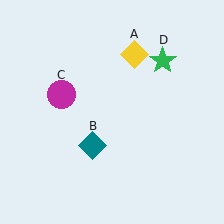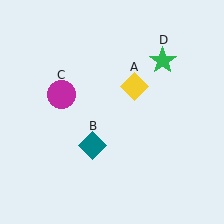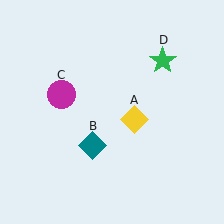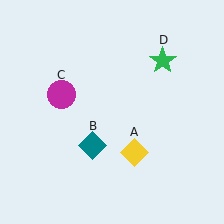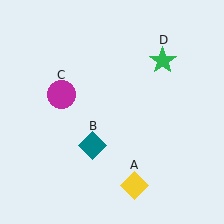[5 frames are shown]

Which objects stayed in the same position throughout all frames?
Teal diamond (object B) and magenta circle (object C) and green star (object D) remained stationary.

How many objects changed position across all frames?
1 object changed position: yellow diamond (object A).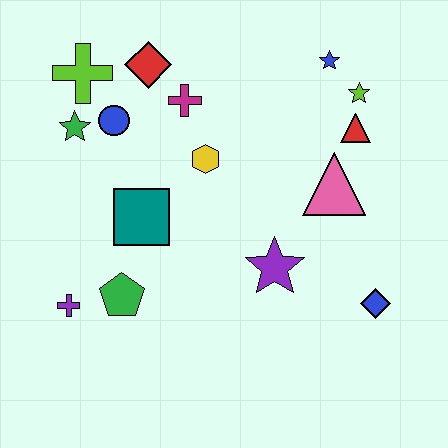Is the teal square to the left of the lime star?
Yes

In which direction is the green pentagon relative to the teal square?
The green pentagon is below the teal square.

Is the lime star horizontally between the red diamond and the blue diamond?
Yes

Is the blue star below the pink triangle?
No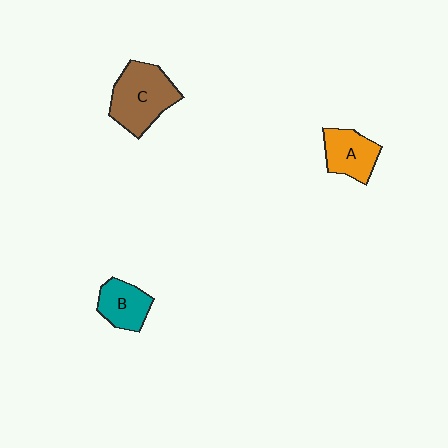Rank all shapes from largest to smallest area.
From largest to smallest: C (brown), A (orange), B (teal).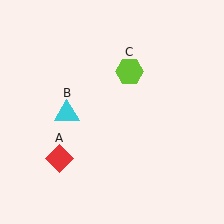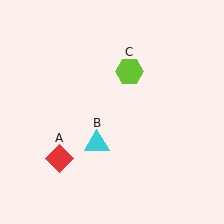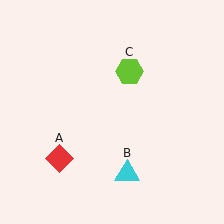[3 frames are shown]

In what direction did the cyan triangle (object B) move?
The cyan triangle (object B) moved down and to the right.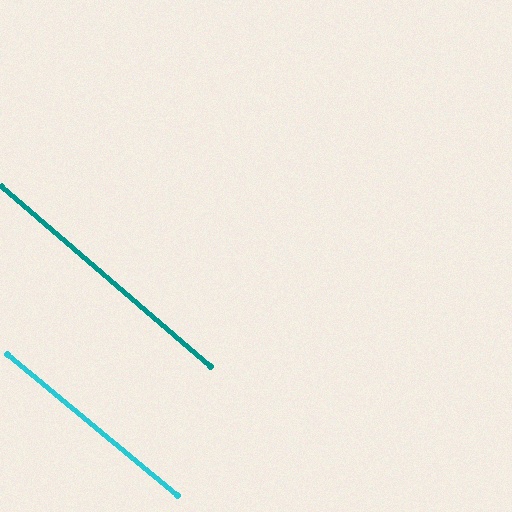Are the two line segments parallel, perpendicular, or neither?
Parallel — their directions differ by only 1.1°.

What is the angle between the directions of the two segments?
Approximately 1 degree.